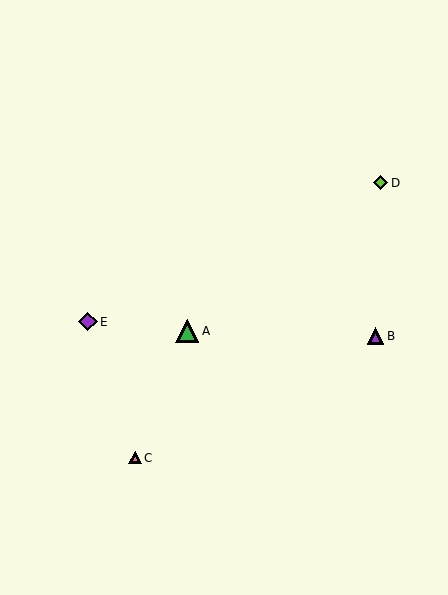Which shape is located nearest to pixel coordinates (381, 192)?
The lime diamond (labeled D) at (381, 183) is nearest to that location.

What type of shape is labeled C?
Shape C is a pink triangle.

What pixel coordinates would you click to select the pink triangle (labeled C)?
Click at (135, 458) to select the pink triangle C.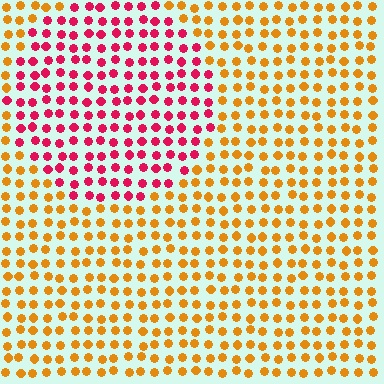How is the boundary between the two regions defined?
The boundary is defined purely by a slight shift in hue (about 56 degrees). Spacing, size, and orientation are identical on both sides.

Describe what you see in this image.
The image is filled with small orange elements in a uniform arrangement. A circle-shaped region is visible where the elements are tinted to a slightly different hue, forming a subtle color boundary.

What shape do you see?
I see a circle.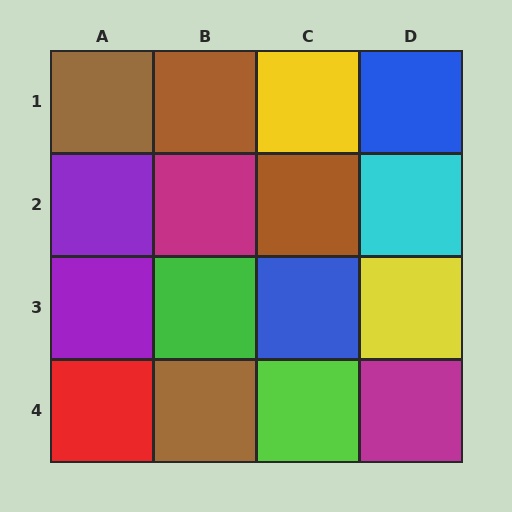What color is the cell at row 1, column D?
Blue.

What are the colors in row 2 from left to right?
Purple, magenta, brown, cyan.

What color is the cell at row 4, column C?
Lime.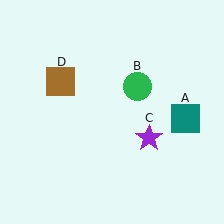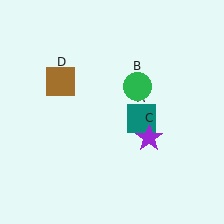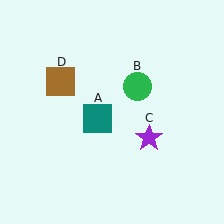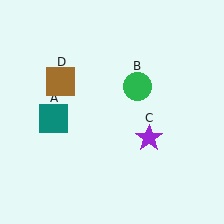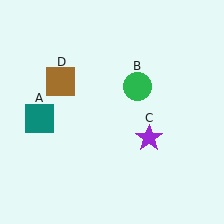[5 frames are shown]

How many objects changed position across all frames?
1 object changed position: teal square (object A).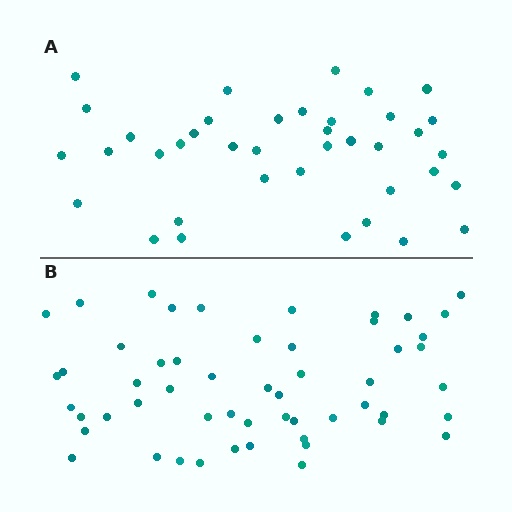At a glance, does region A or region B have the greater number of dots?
Region B (the bottom region) has more dots.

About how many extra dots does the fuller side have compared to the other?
Region B has approximately 15 more dots than region A.